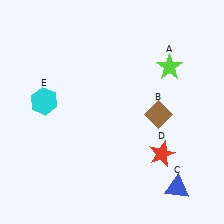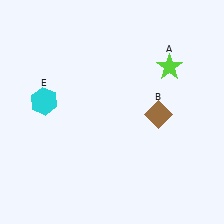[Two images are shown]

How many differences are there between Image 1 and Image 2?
There are 2 differences between the two images.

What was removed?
The red star (D), the blue triangle (C) were removed in Image 2.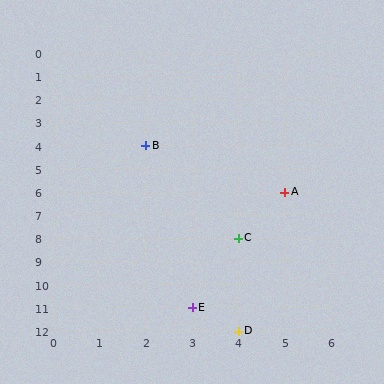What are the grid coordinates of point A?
Point A is at grid coordinates (5, 6).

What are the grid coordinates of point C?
Point C is at grid coordinates (4, 8).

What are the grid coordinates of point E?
Point E is at grid coordinates (3, 11).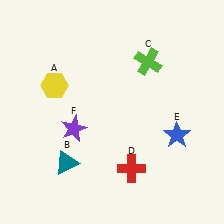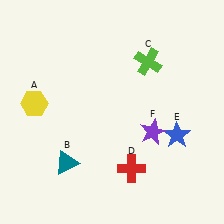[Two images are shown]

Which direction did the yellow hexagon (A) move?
The yellow hexagon (A) moved left.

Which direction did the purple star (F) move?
The purple star (F) moved right.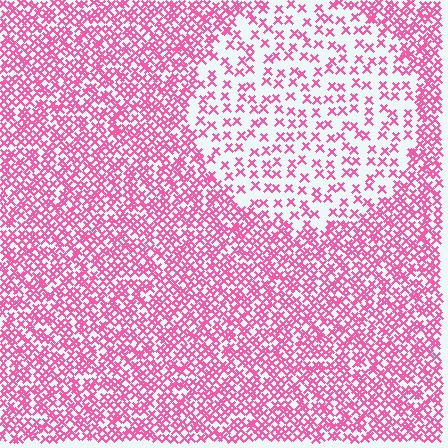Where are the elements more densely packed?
The elements are more densely packed outside the circle boundary.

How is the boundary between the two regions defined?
The boundary is defined by a change in element density (approximately 2.5x ratio). All elements are the same color, size, and shape.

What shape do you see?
I see a circle.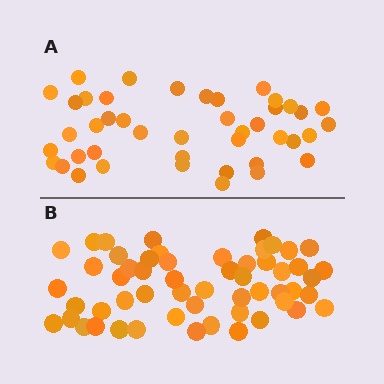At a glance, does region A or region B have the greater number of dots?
Region B (the bottom region) has more dots.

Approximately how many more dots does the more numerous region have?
Region B has roughly 12 or so more dots than region A.